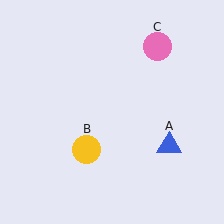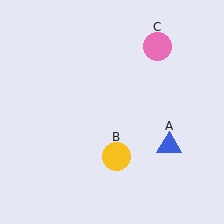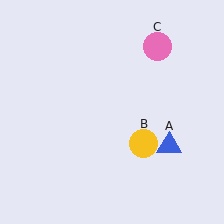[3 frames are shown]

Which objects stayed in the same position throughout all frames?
Blue triangle (object A) and pink circle (object C) remained stationary.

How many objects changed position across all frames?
1 object changed position: yellow circle (object B).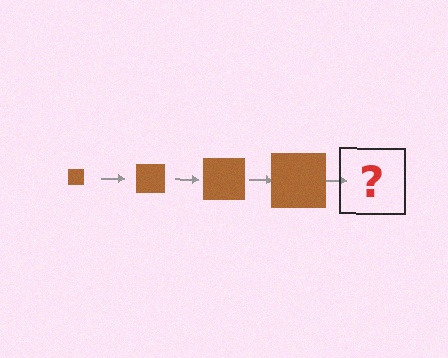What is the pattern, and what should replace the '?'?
The pattern is that the square gets progressively larger each step. The '?' should be a brown square, larger than the previous one.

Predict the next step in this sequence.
The next step is a brown square, larger than the previous one.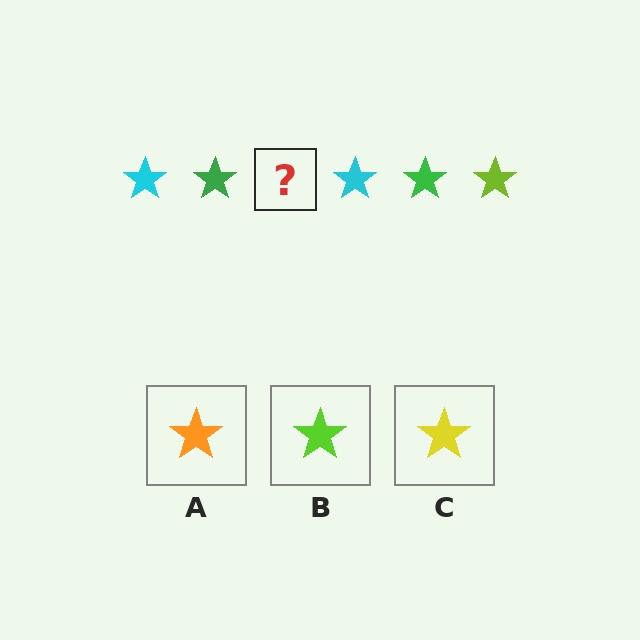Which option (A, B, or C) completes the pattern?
B.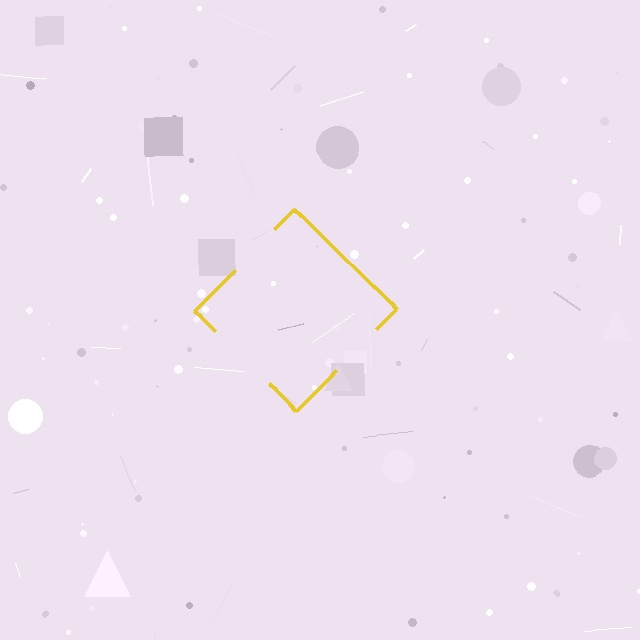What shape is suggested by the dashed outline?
The dashed outline suggests a diamond.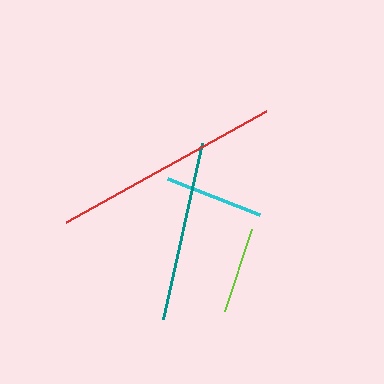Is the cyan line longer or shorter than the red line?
The red line is longer than the cyan line.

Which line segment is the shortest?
The lime line is the shortest at approximately 87 pixels.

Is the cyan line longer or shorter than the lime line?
The cyan line is longer than the lime line.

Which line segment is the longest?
The red line is the longest at approximately 229 pixels.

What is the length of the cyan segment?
The cyan segment is approximately 98 pixels long.